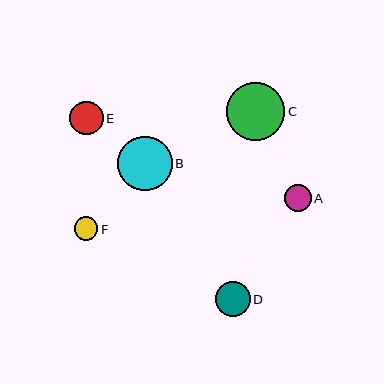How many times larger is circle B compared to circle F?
Circle B is approximately 2.3 times the size of circle F.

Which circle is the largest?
Circle C is the largest with a size of approximately 58 pixels.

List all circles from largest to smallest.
From largest to smallest: C, B, D, E, A, F.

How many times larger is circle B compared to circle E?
Circle B is approximately 1.6 times the size of circle E.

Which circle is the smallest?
Circle F is the smallest with a size of approximately 24 pixels.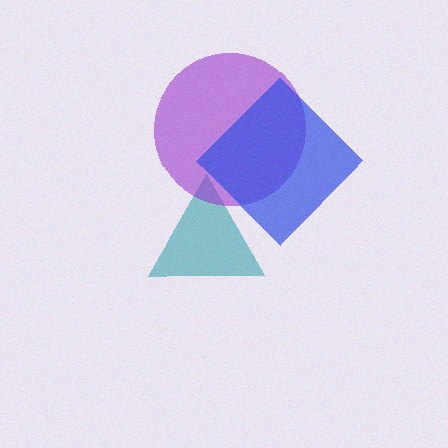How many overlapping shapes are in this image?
There are 3 overlapping shapes in the image.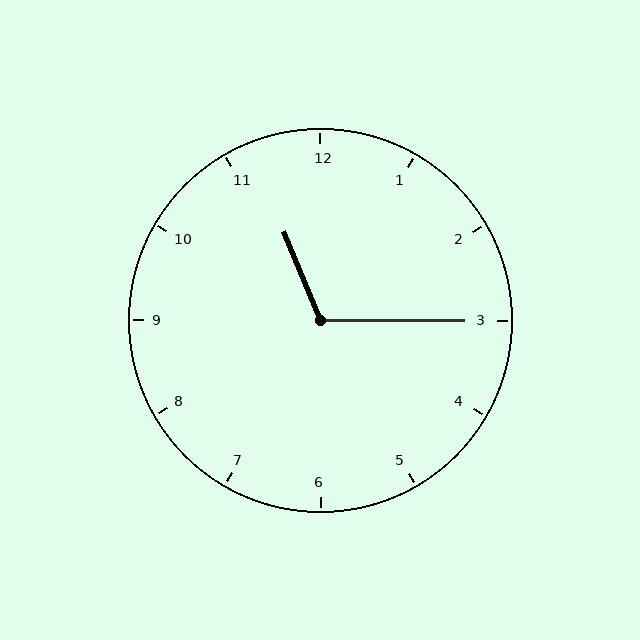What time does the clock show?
11:15.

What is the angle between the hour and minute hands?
Approximately 112 degrees.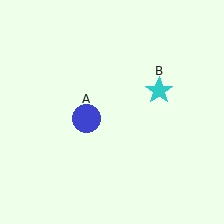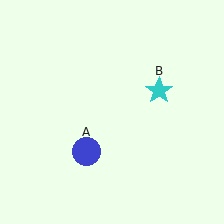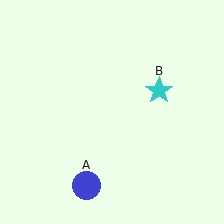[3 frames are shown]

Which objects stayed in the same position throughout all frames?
Cyan star (object B) remained stationary.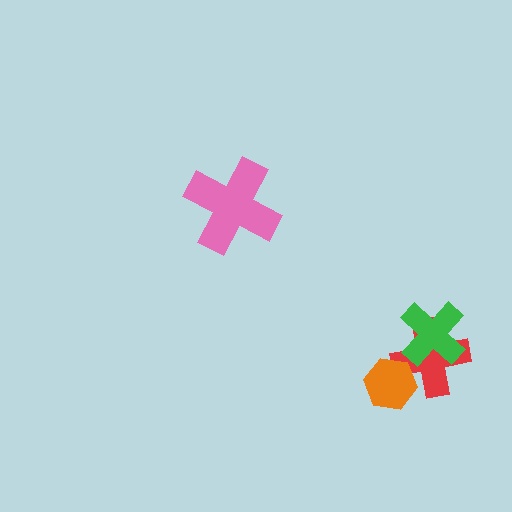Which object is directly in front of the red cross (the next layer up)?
The orange hexagon is directly in front of the red cross.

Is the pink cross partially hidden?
No, no other shape covers it.